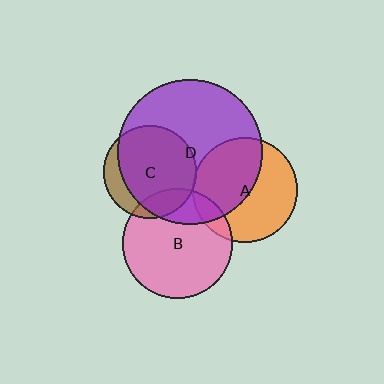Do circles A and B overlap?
Yes.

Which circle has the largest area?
Circle D (purple).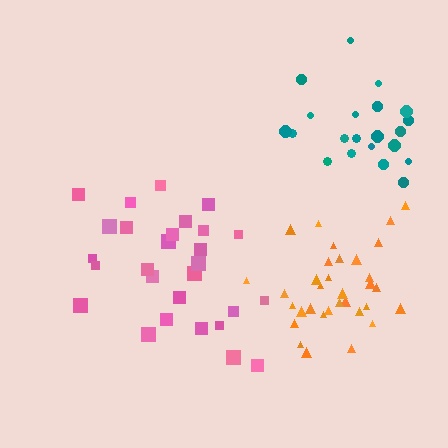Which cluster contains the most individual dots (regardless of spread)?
Orange (33).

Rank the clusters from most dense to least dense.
orange, teal, pink.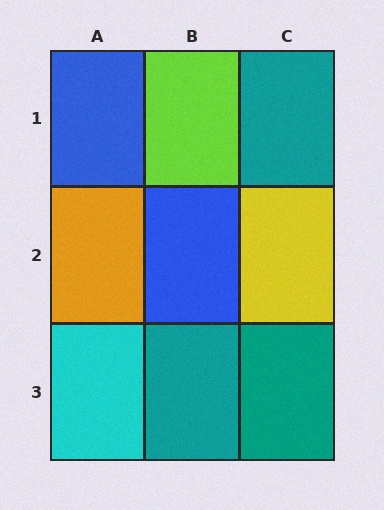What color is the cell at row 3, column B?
Teal.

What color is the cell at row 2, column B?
Blue.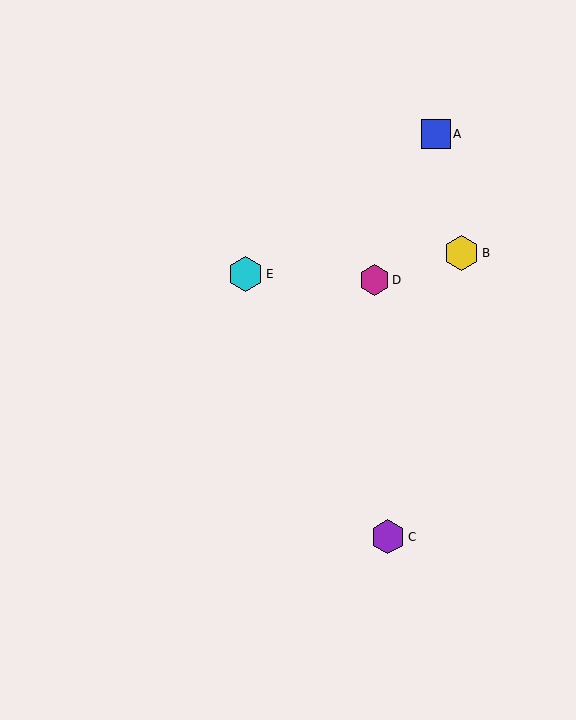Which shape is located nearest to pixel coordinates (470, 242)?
The yellow hexagon (labeled B) at (462, 253) is nearest to that location.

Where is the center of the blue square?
The center of the blue square is at (436, 134).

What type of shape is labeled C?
Shape C is a purple hexagon.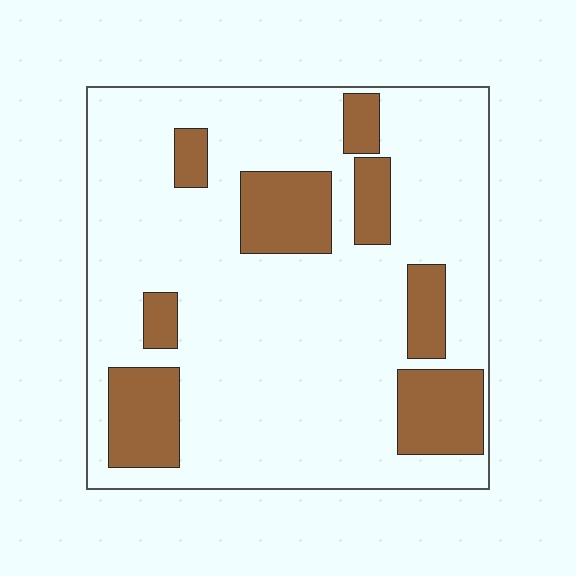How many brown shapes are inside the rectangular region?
8.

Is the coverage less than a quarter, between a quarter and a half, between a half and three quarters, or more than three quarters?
Less than a quarter.